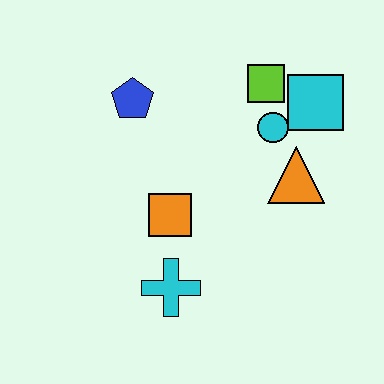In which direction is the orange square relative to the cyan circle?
The orange square is to the left of the cyan circle.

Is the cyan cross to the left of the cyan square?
Yes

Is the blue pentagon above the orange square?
Yes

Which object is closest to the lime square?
The cyan circle is closest to the lime square.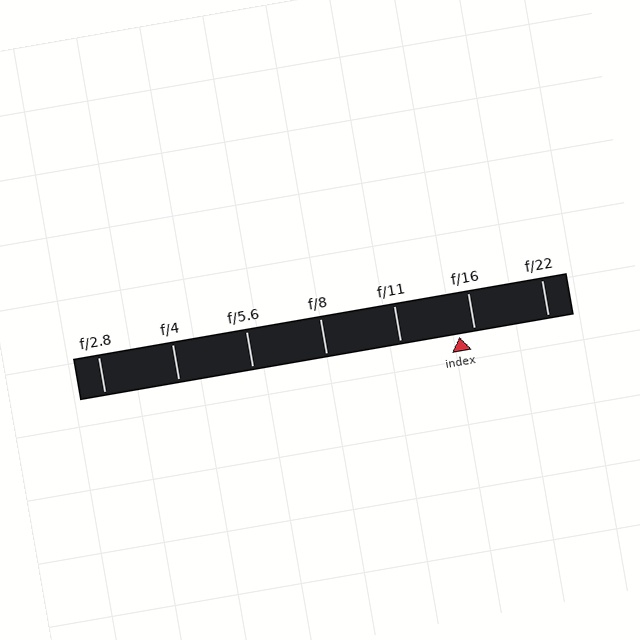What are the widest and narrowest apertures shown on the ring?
The widest aperture shown is f/2.8 and the narrowest is f/22.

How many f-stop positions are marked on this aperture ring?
There are 7 f-stop positions marked.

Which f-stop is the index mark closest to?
The index mark is closest to f/16.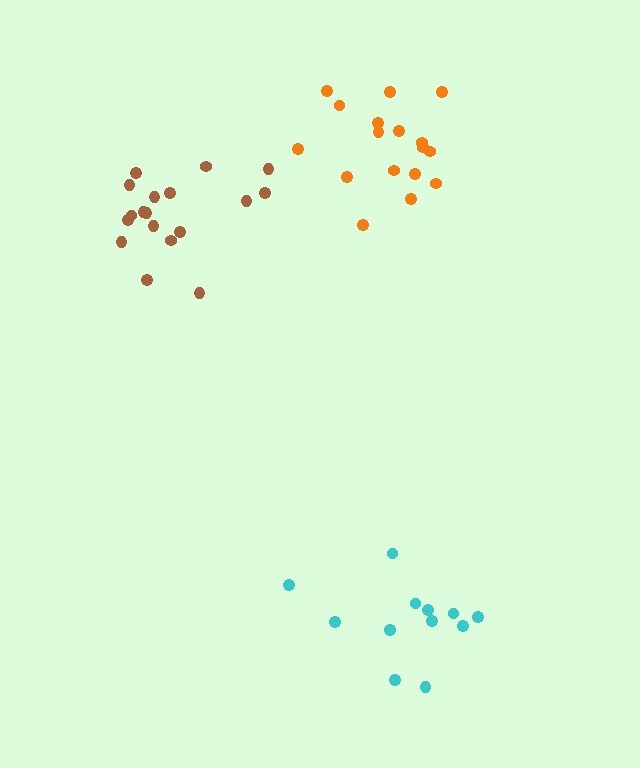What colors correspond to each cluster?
The clusters are colored: cyan, orange, brown.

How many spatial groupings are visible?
There are 3 spatial groupings.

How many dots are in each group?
Group 1: 12 dots, Group 2: 17 dots, Group 3: 18 dots (47 total).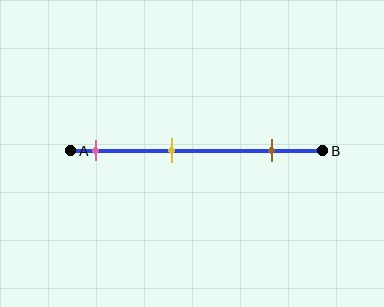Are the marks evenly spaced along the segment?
Yes, the marks are approximately evenly spaced.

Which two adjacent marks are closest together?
The pink and yellow marks are the closest adjacent pair.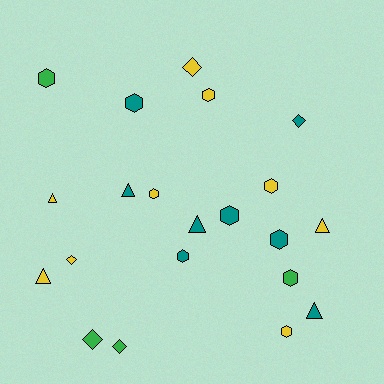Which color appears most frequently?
Yellow, with 9 objects.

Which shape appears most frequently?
Hexagon, with 10 objects.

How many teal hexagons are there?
There are 4 teal hexagons.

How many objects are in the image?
There are 21 objects.